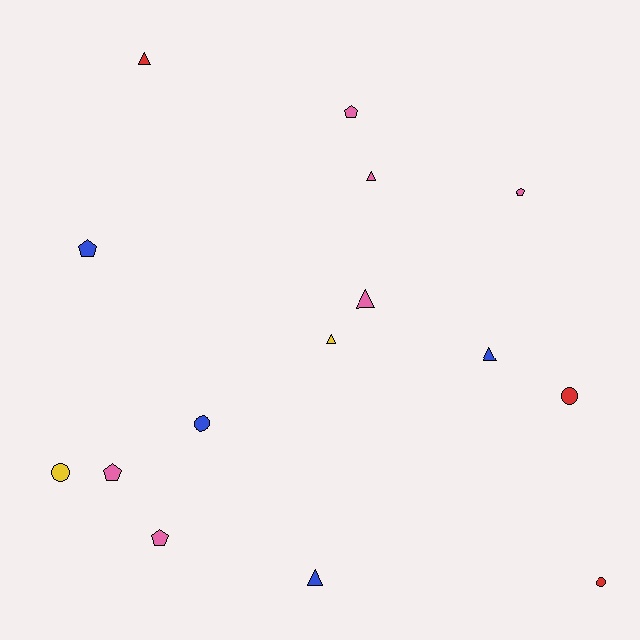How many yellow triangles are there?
There is 1 yellow triangle.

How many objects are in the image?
There are 15 objects.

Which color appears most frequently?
Pink, with 6 objects.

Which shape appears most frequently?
Triangle, with 6 objects.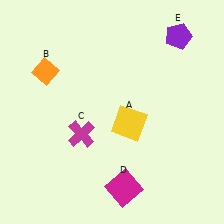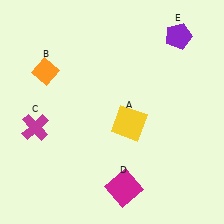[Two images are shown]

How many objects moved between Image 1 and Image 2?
1 object moved between the two images.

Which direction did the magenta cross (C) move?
The magenta cross (C) moved left.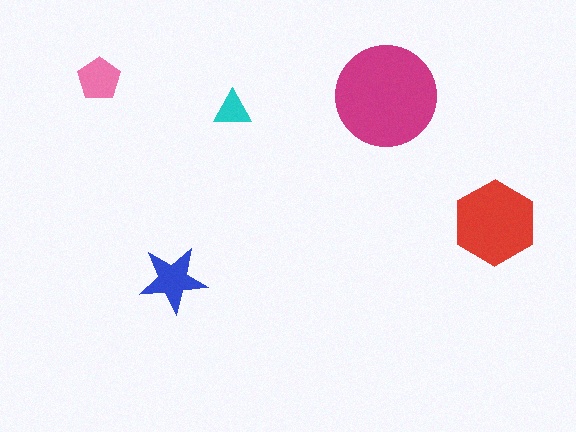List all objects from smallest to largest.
The cyan triangle, the pink pentagon, the blue star, the red hexagon, the magenta circle.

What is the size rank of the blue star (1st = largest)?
3rd.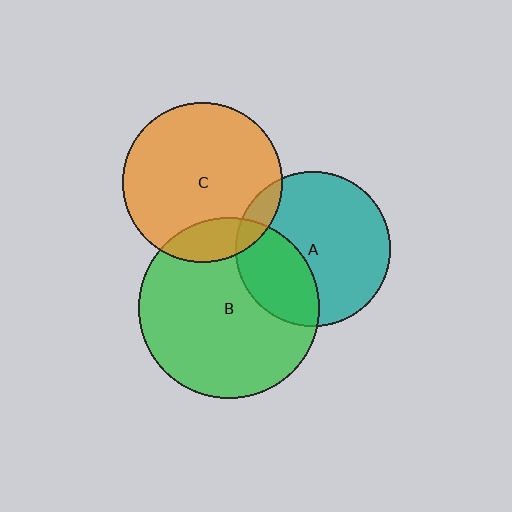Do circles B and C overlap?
Yes.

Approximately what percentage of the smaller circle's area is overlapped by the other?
Approximately 15%.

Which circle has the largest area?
Circle B (green).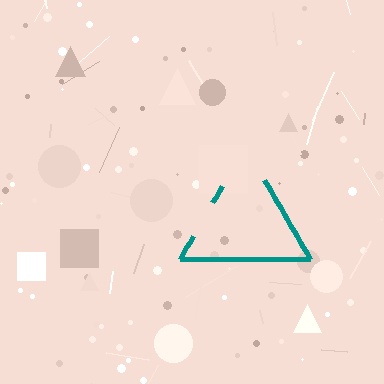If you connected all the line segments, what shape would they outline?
They would outline a triangle.